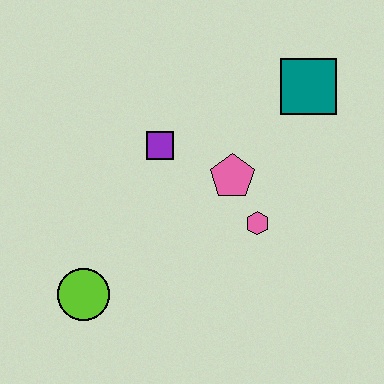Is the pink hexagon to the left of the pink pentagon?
No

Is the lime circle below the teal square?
Yes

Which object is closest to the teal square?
The pink pentagon is closest to the teal square.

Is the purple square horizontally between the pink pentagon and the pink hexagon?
No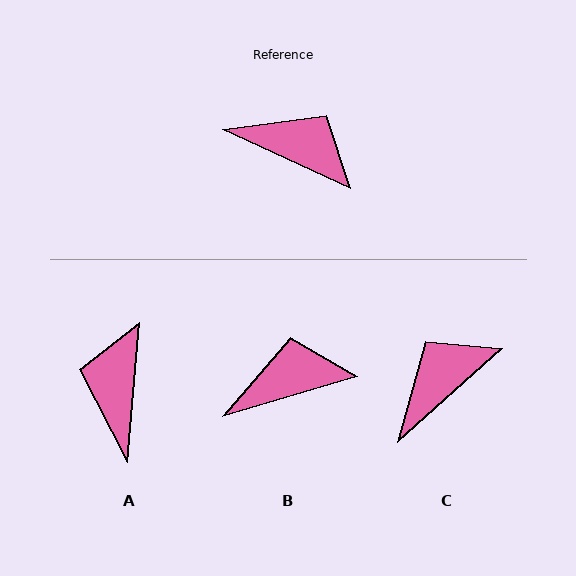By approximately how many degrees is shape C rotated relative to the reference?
Approximately 67 degrees counter-clockwise.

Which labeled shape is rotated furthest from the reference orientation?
A, about 110 degrees away.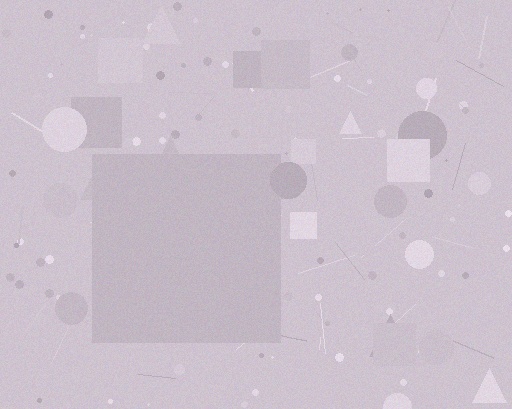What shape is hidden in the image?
A square is hidden in the image.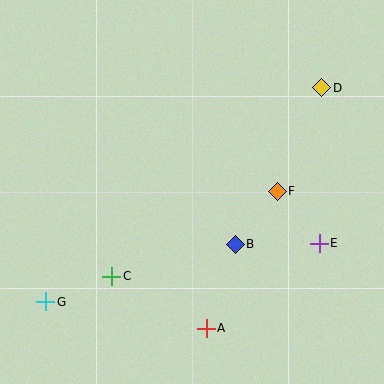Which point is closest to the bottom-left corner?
Point G is closest to the bottom-left corner.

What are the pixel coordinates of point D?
Point D is at (322, 88).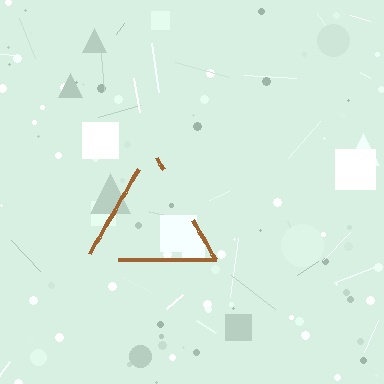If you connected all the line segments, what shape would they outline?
They would outline a triangle.